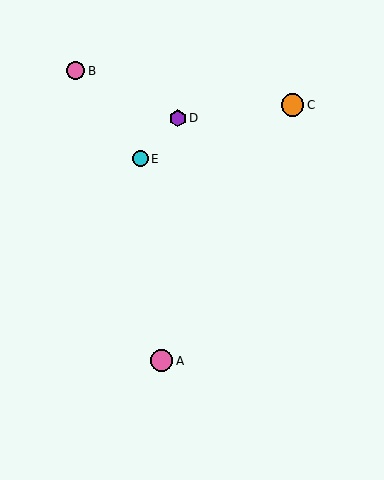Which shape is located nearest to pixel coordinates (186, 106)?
The purple hexagon (labeled D) at (178, 118) is nearest to that location.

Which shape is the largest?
The orange circle (labeled C) is the largest.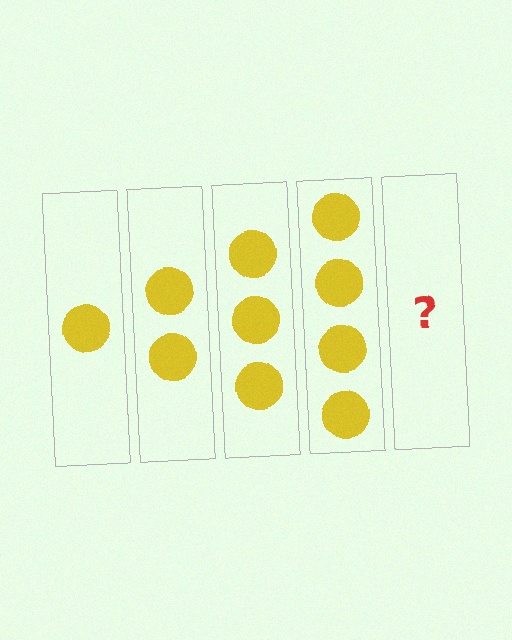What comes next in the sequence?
The next element should be 5 circles.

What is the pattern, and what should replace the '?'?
The pattern is that each step adds one more circle. The '?' should be 5 circles.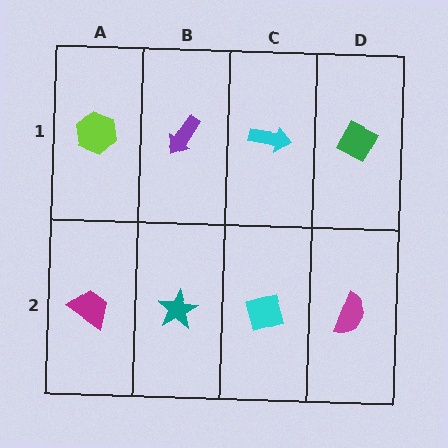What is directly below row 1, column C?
A cyan square.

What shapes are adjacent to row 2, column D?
A green diamond (row 1, column D), a cyan square (row 2, column C).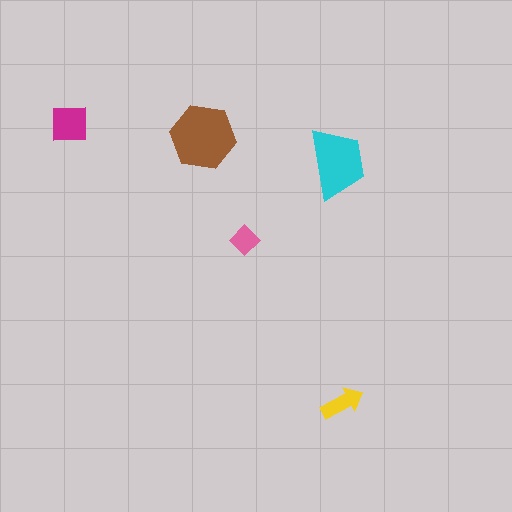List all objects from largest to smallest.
The brown hexagon, the cyan trapezoid, the magenta square, the yellow arrow, the pink diamond.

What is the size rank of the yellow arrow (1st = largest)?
4th.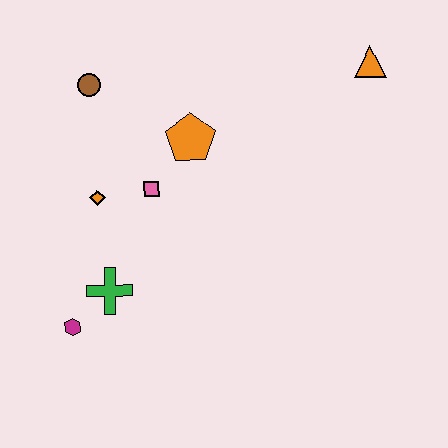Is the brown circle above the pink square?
Yes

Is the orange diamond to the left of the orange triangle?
Yes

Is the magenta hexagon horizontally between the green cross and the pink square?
No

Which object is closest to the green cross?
The magenta hexagon is closest to the green cross.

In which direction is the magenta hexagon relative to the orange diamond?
The magenta hexagon is below the orange diamond.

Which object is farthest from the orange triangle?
The magenta hexagon is farthest from the orange triangle.